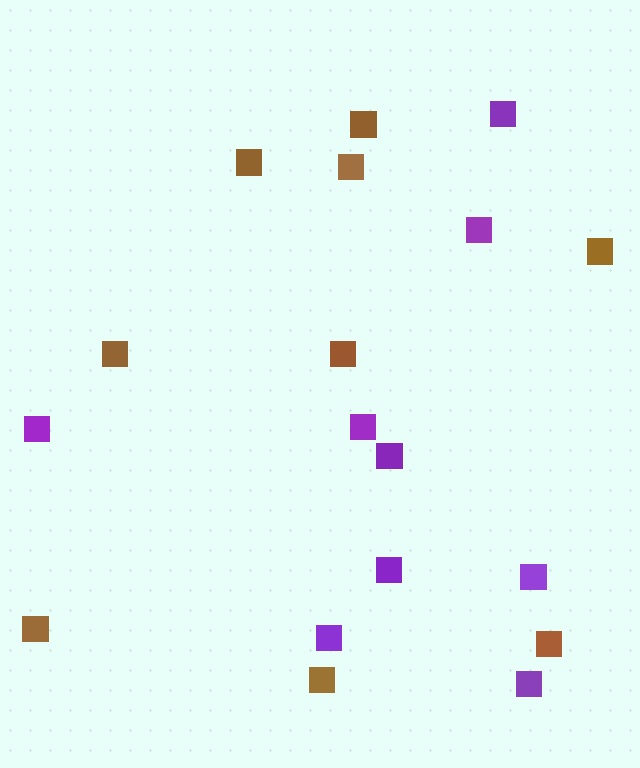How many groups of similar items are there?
There are 2 groups: one group of purple squares (9) and one group of brown squares (9).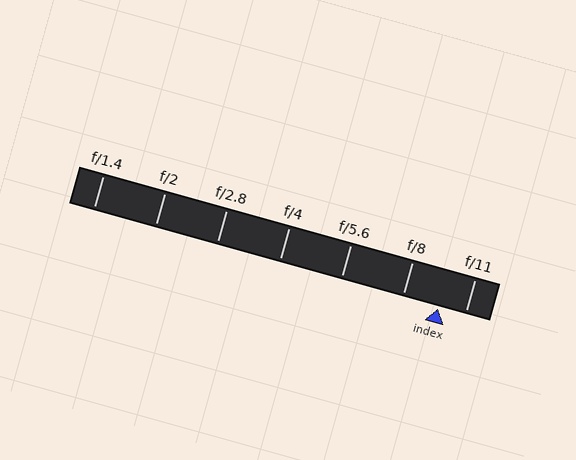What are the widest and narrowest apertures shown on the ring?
The widest aperture shown is f/1.4 and the narrowest is f/11.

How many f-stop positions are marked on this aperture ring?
There are 7 f-stop positions marked.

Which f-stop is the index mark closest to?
The index mark is closest to f/11.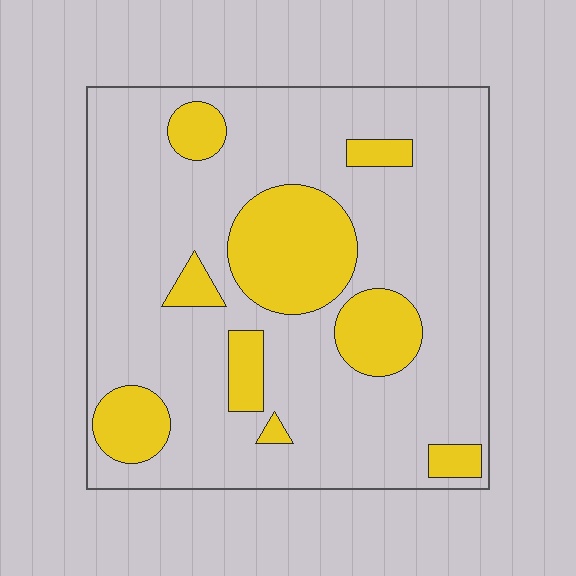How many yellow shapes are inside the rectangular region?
9.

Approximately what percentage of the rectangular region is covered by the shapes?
Approximately 20%.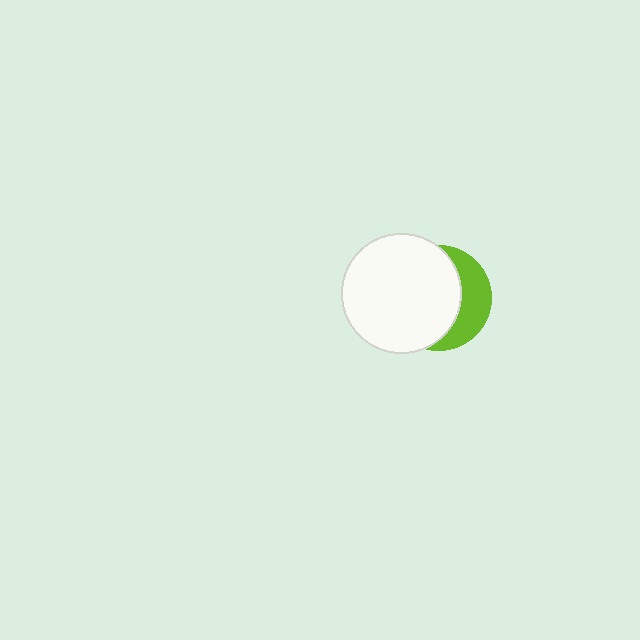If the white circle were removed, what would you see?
You would see the complete lime circle.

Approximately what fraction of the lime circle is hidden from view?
Roughly 67% of the lime circle is hidden behind the white circle.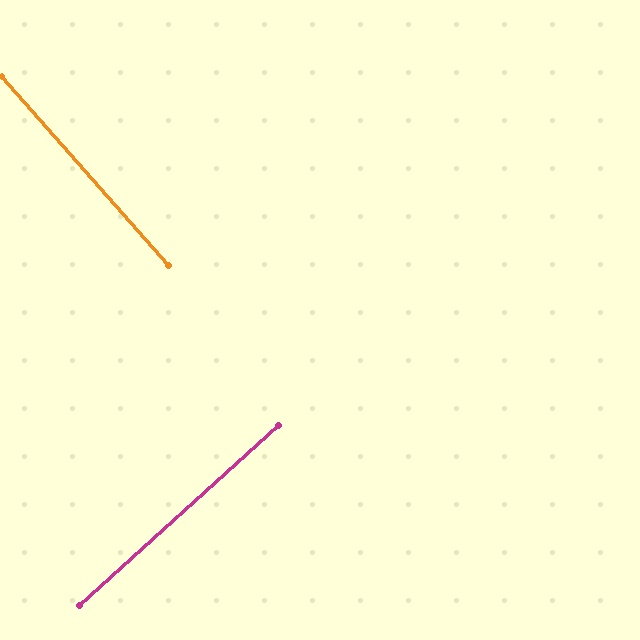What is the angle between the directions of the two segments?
Approximately 89 degrees.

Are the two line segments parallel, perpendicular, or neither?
Perpendicular — they meet at approximately 89°.